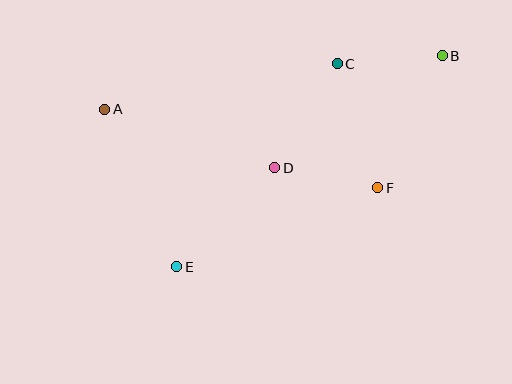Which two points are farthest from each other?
Points A and B are farthest from each other.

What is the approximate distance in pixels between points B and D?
The distance between B and D is approximately 202 pixels.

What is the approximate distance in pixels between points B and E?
The distance between B and E is approximately 339 pixels.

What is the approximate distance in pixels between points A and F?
The distance between A and F is approximately 284 pixels.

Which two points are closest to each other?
Points D and F are closest to each other.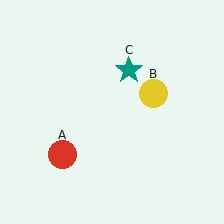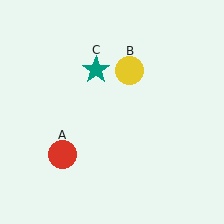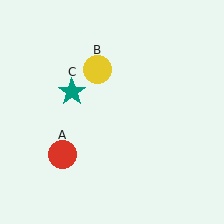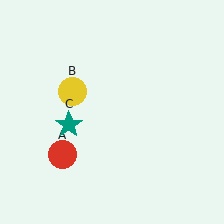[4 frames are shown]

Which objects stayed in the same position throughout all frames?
Red circle (object A) remained stationary.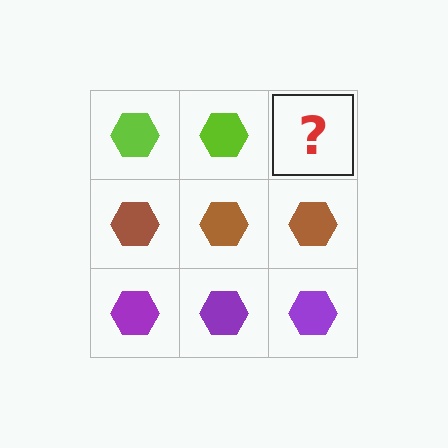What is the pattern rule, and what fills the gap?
The rule is that each row has a consistent color. The gap should be filled with a lime hexagon.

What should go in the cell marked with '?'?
The missing cell should contain a lime hexagon.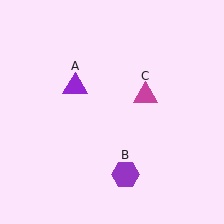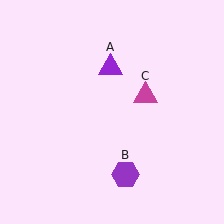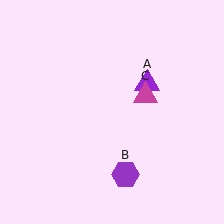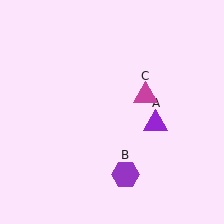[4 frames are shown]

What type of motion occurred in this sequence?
The purple triangle (object A) rotated clockwise around the center of the scene.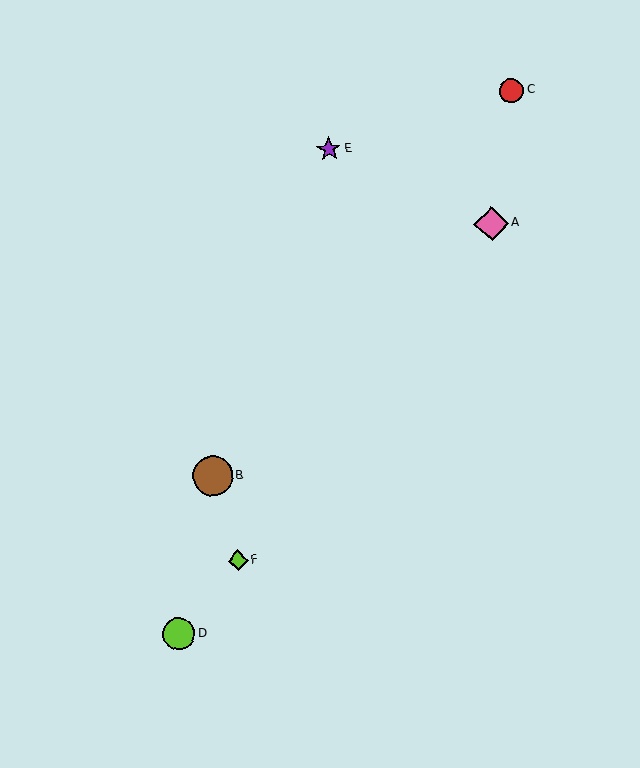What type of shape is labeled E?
Shape E is a purple star.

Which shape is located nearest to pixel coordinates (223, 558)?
The lime diamond (labeled F) at (238, 560) is nearest to that location.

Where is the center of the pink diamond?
The center of the pink diamond is at (491, 223).